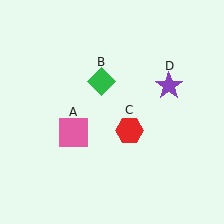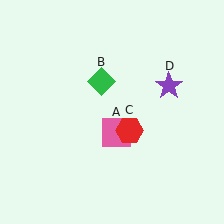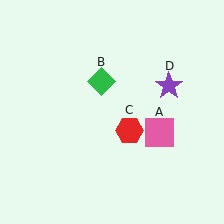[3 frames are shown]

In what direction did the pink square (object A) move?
The pink square (object A) moved right.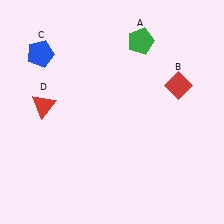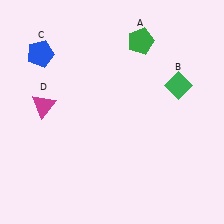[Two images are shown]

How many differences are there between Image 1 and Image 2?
There are 2 differences between the two images.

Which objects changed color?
B changed from red to green. D changed from red to magenta.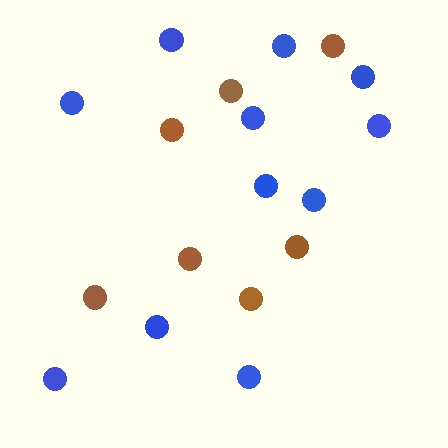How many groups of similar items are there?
There are 2 groups: one group of brown circles (7) and one group of blue circles (11).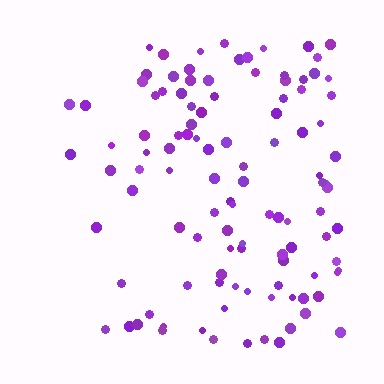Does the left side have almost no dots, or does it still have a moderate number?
Still a moderate number, just noticeably fewer than the right.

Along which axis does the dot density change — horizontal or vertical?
Horizontal.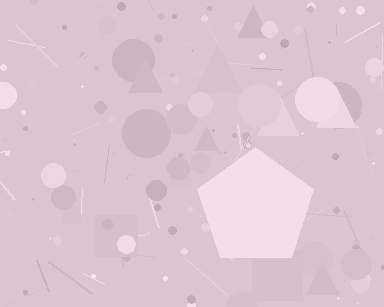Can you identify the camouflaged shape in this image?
The camouflaged shape is a pentagon.